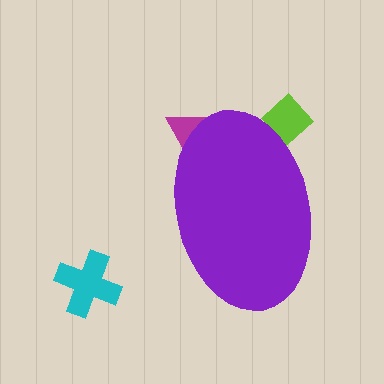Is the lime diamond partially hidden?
Yes, the lime diamond is partially hidden behind the purple ellipse.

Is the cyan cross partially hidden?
No, the cyan cross is fully visible.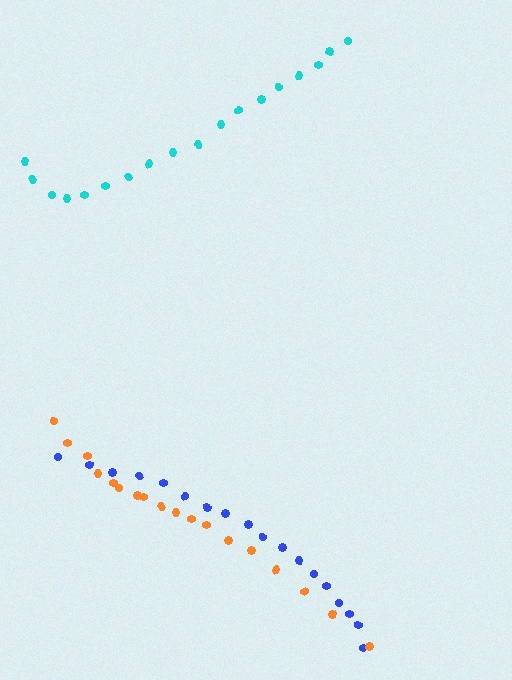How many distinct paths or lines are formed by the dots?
There are 3 distinct paths.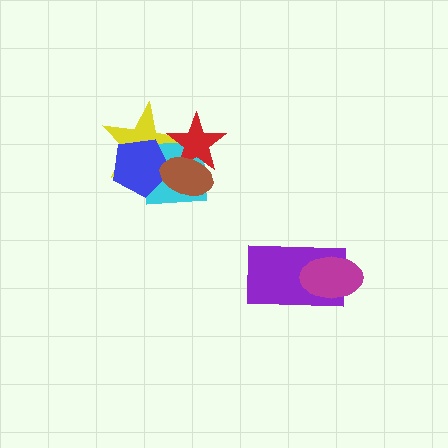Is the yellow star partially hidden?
Yes, it is partially covered by another shape.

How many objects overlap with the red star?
3 objects overlap with the red star.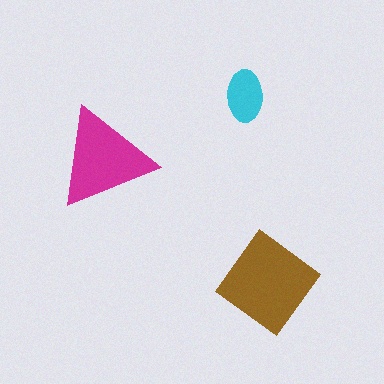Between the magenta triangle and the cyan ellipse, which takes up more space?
The magenta triangle.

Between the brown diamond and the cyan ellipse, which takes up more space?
The brown diamond.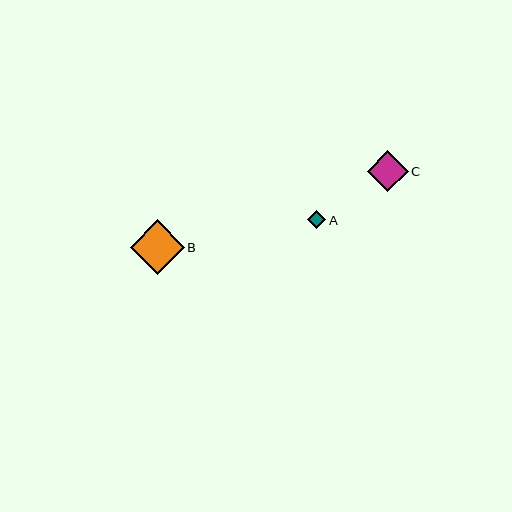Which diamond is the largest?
Diamond B is the largest with a size of approximately 54 pixels.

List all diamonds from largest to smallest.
From largest to smallest: B, C, A.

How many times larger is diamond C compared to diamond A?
Diamond C is approximately 2.2 times the size of diamond A.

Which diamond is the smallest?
Diamond A is the smallest with a size of approximately 18 pixels.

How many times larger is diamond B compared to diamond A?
Diamond B is approximately 2.9 times the size of diamond A.